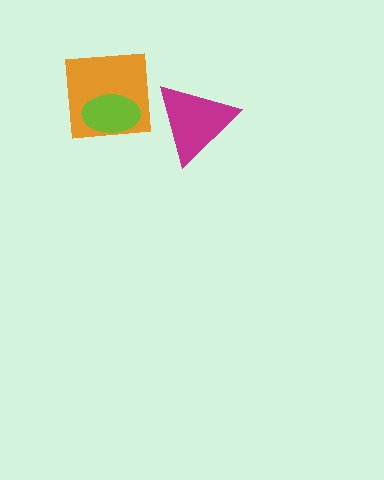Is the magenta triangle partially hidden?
No, no other shape covers it.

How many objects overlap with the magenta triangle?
0 objects overlap with the magenta triangle.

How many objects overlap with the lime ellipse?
1 object overlaps with the lime ellipse.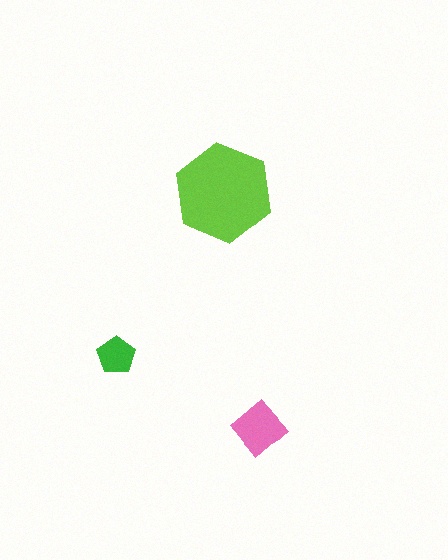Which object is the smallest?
The green pentagon.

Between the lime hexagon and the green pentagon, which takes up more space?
The lime hexagon.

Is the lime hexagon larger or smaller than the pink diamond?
Larger.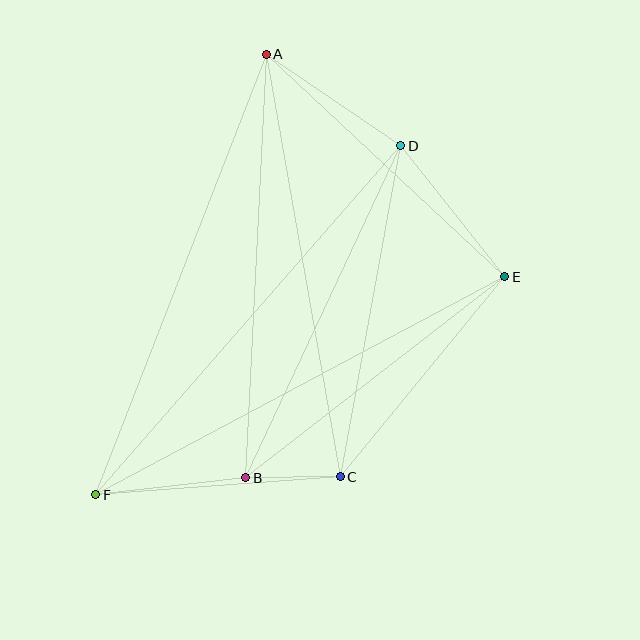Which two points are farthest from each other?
Points A and F are farthest from each other.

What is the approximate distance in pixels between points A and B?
The distance between A and B is approximately 424 pixels.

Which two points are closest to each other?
Points B and C are closest to each other.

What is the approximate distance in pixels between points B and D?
The distance between B and D is approximately 366 pixels.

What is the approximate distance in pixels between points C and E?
The distance between C and E is approximately 259 pixels.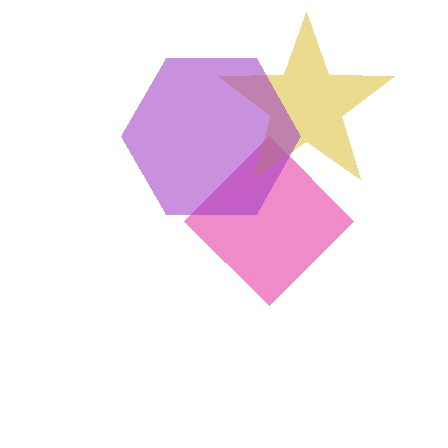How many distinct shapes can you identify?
There are 3 distinct shapes: a pink diamond, a yellow star, a purple hexagon.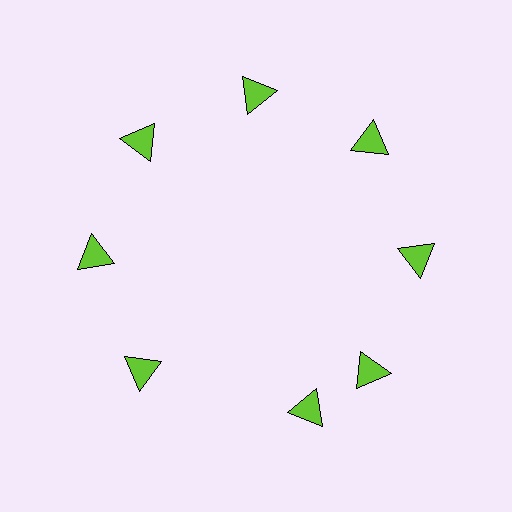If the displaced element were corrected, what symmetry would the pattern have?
It would have 8-fold rotational symmetry — the pattern would map onto itself every 45 degrees.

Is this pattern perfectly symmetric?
No. The 8 lime triangles are arranged in a ring, but one element near the 6 o'clock position is rotated out of alignment along the ring, breaking the 8-fold rotational symmetry.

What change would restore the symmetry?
The symmetry would be restored by rotating it back into even spacing with its neighbors so that all 8 triangles sit at equal angles and equal distance from the center.